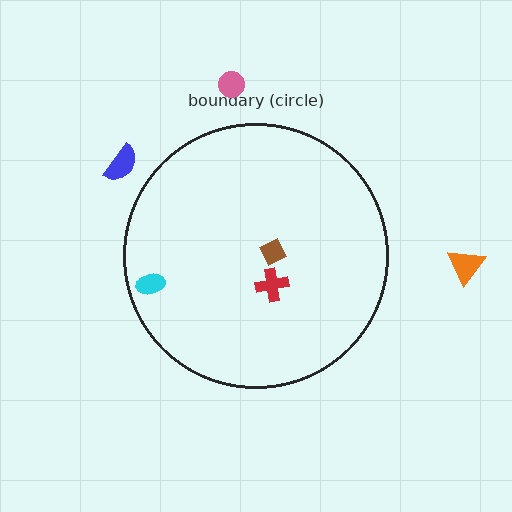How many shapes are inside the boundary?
3 inside, 3 outside.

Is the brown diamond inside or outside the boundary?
Inside.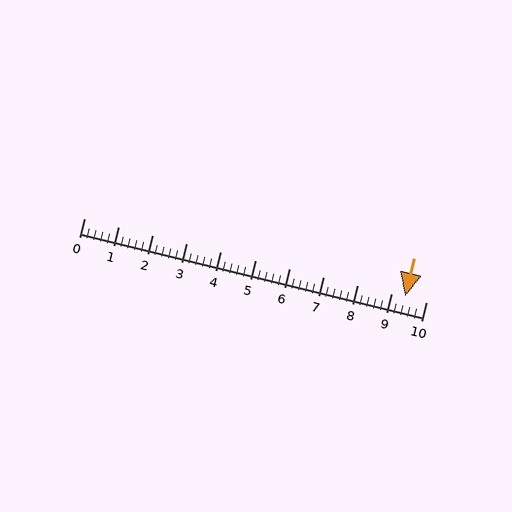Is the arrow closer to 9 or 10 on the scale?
The arrow is closer to 9.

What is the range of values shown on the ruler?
The ruler shows values from 0 to 10.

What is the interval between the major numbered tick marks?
The major tick marks are spaced 1 units apart.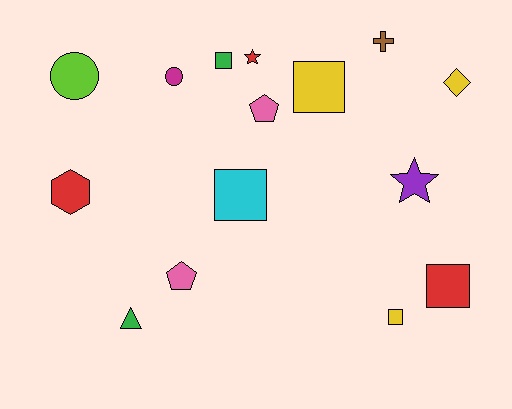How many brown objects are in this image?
There is 1 brown object.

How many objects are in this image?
There are 15 objects.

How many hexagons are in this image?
There is 1 hexagon.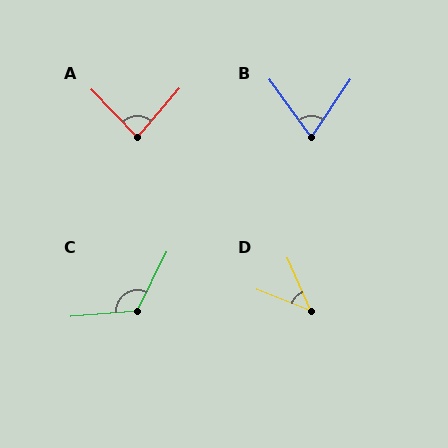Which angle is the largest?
C, at approximately 121 degrees.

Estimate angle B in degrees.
Approximately 70 degrees.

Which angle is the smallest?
D, at approximately 45 degrees.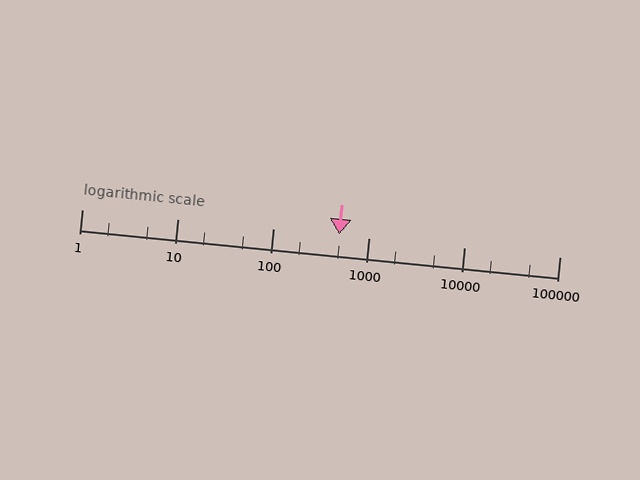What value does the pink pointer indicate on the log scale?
The pointer indicates approximately 490.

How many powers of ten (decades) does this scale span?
The scale spans 5 decades, from 1 to 100000.